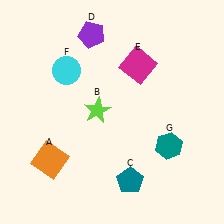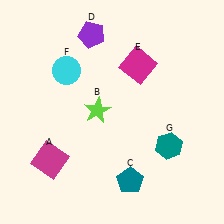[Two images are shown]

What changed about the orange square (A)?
In Image 1, A is orange. In Image 2, it changed to magenta.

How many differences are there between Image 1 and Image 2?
There is 1 difference between the two images.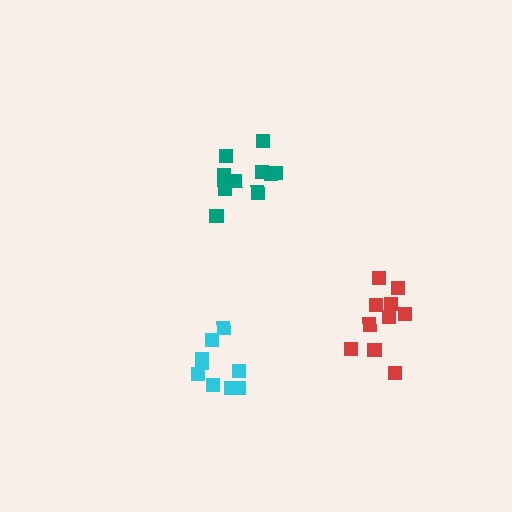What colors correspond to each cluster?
The clusters are colored: cyan, teal, red.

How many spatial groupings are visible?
There are 3 spatial groupings.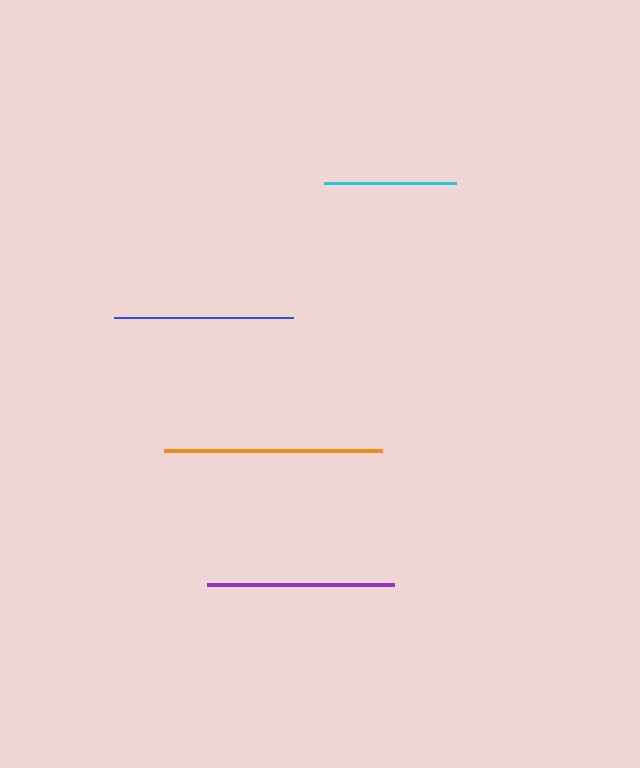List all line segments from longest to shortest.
From longest to shortest: orange, purple, blue, cyan.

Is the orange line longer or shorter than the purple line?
The orange line is longer than the purple line.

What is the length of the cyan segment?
The cyan segment is approximately 133 pixels long.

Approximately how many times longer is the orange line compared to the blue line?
The orange line is approximately 1.2 times the length of the blue line.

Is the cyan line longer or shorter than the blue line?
The blue line is longer than the cyan line.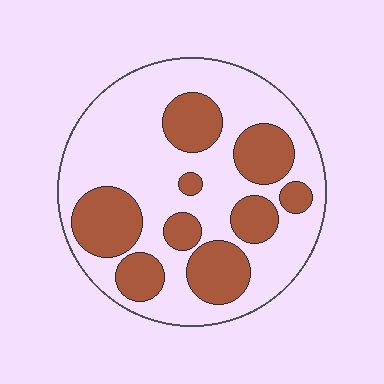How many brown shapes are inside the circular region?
9.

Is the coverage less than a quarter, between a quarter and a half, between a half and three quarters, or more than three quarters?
Between a quarter and a half.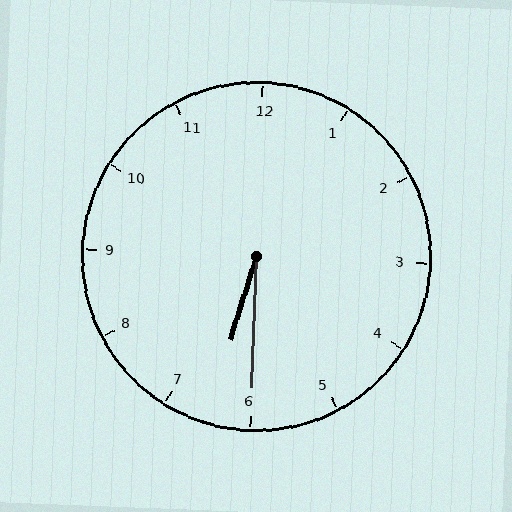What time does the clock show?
6:30.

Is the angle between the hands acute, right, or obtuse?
It is acute.